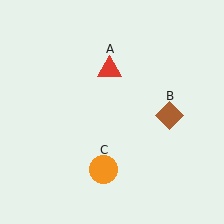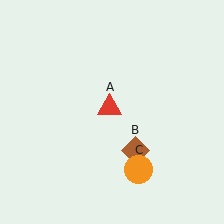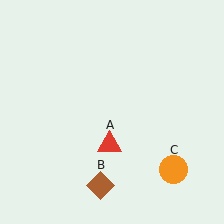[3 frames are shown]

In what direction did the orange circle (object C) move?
The orange circle (object C) moved right.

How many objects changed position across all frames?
3 objects changed position: red triangle (object A), brown diamond (object B), orange circle (object C).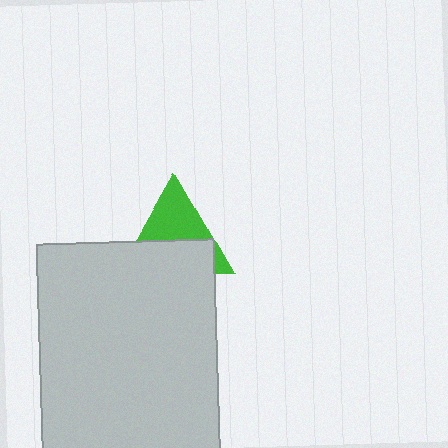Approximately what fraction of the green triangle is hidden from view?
Roughly 52% of the green triangle is hidden behind the light gray rectangle.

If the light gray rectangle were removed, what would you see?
You would see the complete green triangle.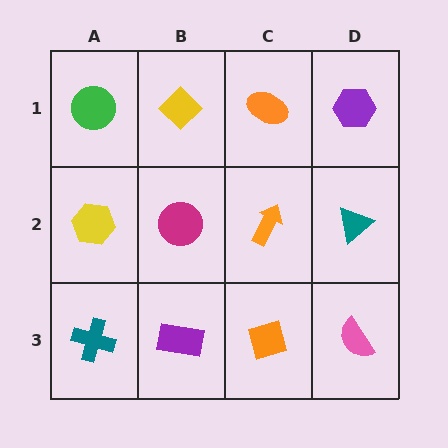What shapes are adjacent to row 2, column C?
An orange ellipse (row 1, column C), an orange diamond (row 3, column C), a magenta circle (row 2, column B), a teal triangle (row 2, column D).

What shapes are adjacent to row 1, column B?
A magenta circle (row 2, column B), a green circle (row 1, column A), an orange ellipse (row 1, column C).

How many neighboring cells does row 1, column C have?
3.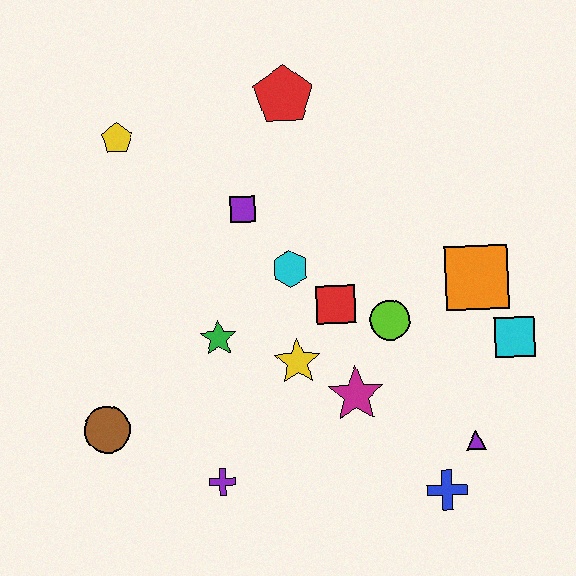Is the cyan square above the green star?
No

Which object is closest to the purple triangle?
The blue cross is closest to the purple triangle.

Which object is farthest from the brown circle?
The cyan square is farthest from the brown circle.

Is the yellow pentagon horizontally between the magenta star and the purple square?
No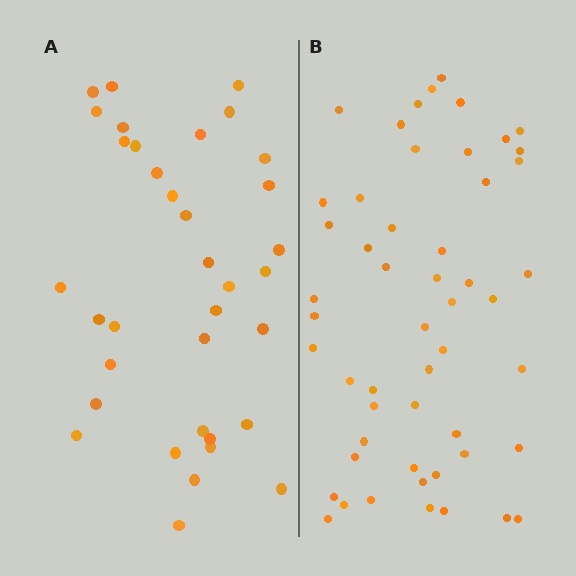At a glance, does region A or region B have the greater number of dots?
Region B (the right region) has more dots.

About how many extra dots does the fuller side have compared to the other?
Region B has approximately 15 more dots than region A.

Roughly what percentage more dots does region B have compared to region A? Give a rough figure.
About 50% more.